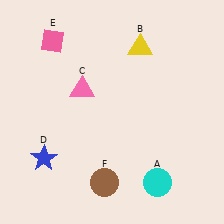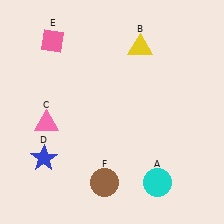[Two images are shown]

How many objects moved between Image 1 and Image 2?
1 object moved between the two images.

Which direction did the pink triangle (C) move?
The pink triangle (C) moved left.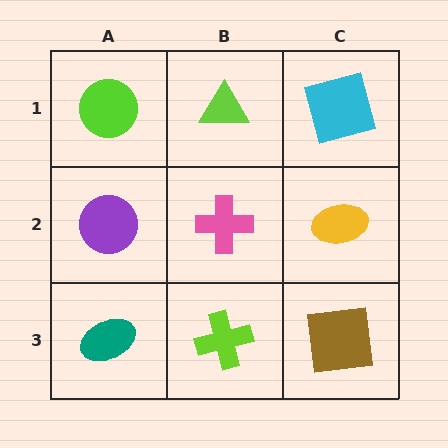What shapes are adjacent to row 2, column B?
A lime triangle (row 1, column B), a lime cross (row 3, column B), a purple circle (row 2, column A), a yellow ellipse (row 2, column C).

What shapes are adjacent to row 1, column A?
A purple circle (row 2, column A), a lime triangle (row 1, column B).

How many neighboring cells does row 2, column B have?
4.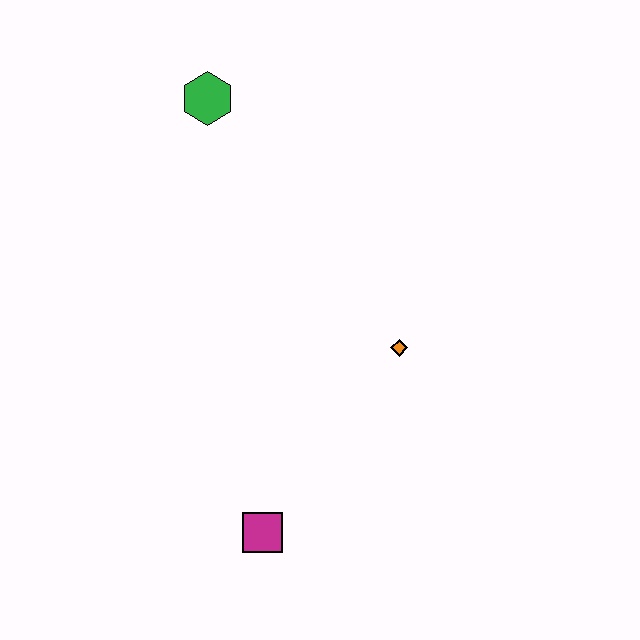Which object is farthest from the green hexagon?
The magenta square is farthest from the green hexagon.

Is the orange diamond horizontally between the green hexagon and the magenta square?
No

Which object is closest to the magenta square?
The orange diamond is closest to the magenta square.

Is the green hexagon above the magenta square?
Yes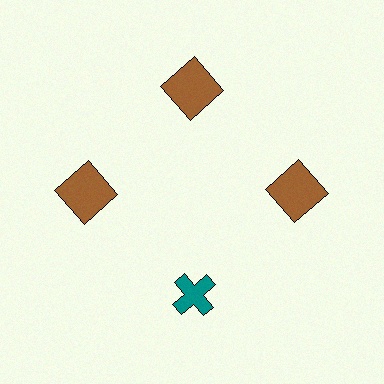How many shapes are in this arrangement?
There are 4 shapes arranged in a ring pattern.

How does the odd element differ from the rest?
It differs in both color (teal instead of brown) and shape (cross instead of square).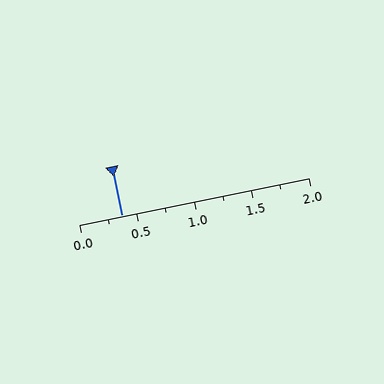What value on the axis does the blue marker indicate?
The marker indicates approximately 0.38.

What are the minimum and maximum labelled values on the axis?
The axis runs from 0.0 to 2.0.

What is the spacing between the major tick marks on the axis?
The major ticks are spaced 0.5 apart.